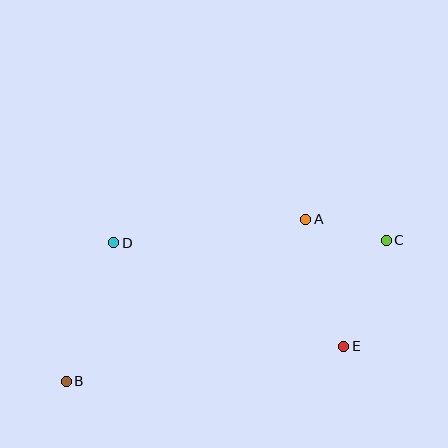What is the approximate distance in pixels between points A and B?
The distance between A and B is approximately 289 pixels.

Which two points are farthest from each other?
Points B and C are farthest from each other.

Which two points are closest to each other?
Points A and C are closest to each other.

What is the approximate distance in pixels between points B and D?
The distance between B and D is approximately 146 pixels.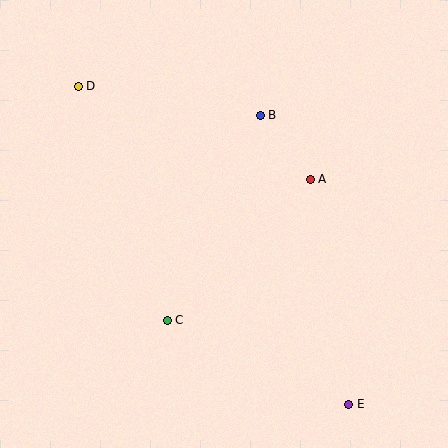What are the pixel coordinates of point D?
Point D is at (78, 86).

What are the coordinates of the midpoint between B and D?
The midpoint between B and D is at (169, 101).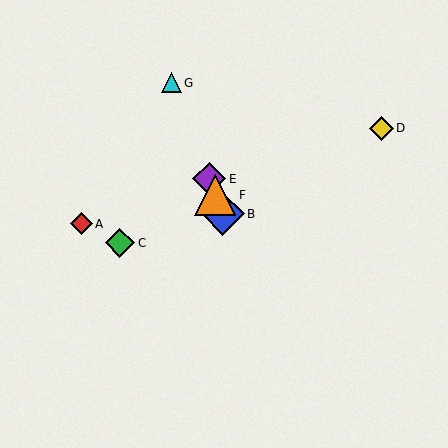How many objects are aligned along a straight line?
4 objects (B, E, F, G) are aligned along a straight line.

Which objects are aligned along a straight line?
Objects B, E, F, G are aligned along a straight line.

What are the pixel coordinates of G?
Object G is at (171, 83).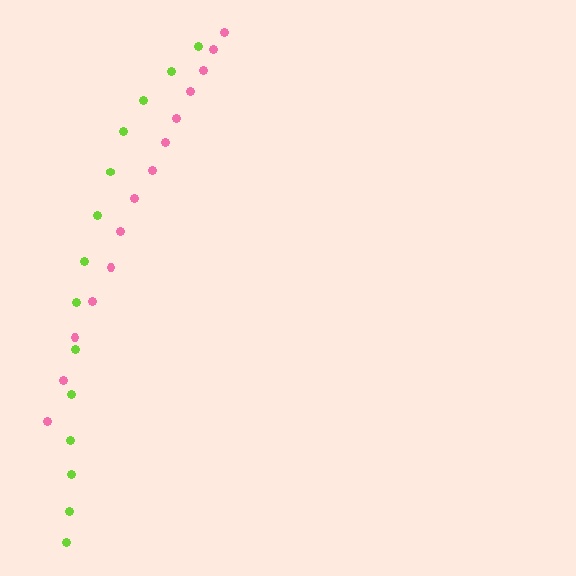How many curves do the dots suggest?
There are 2 distinct paths.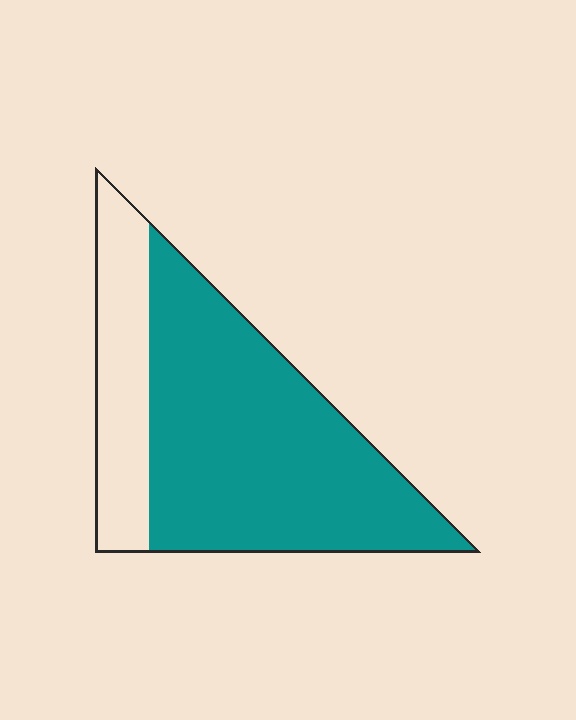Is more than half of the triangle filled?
Yes.